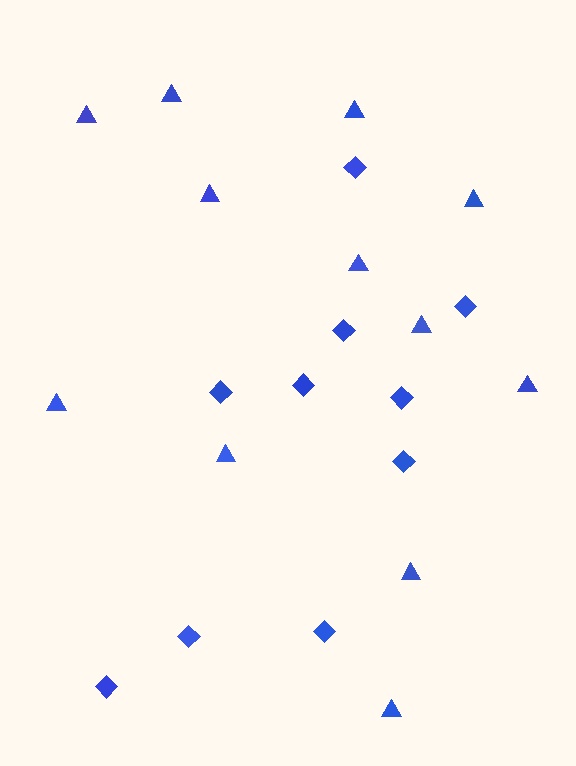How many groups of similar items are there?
There are 2 groups: one group of triangles (12) and one group of diamonds (10).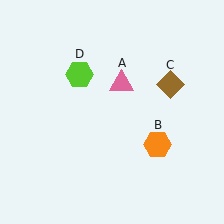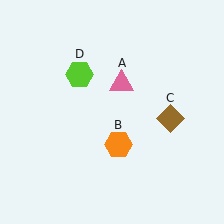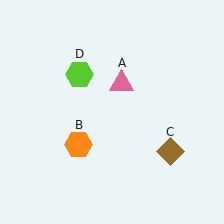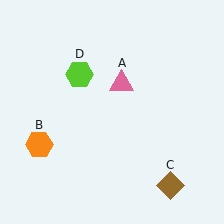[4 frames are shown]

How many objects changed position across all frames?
2 objects changed position: orange hexagon (object B), brown diamond (object C).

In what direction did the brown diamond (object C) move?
The brown diamond (object C) moved down.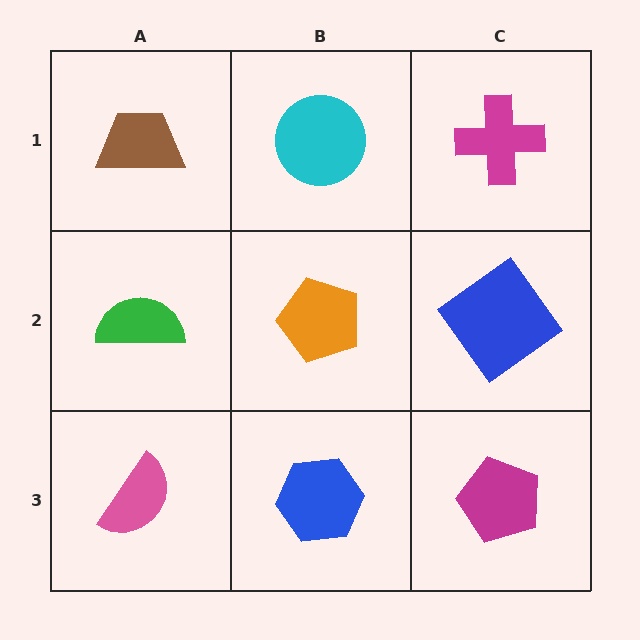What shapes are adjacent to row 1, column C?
A blue diamond (row 2, column C), a cyan circle (row 1, column B).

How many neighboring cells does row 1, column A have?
2.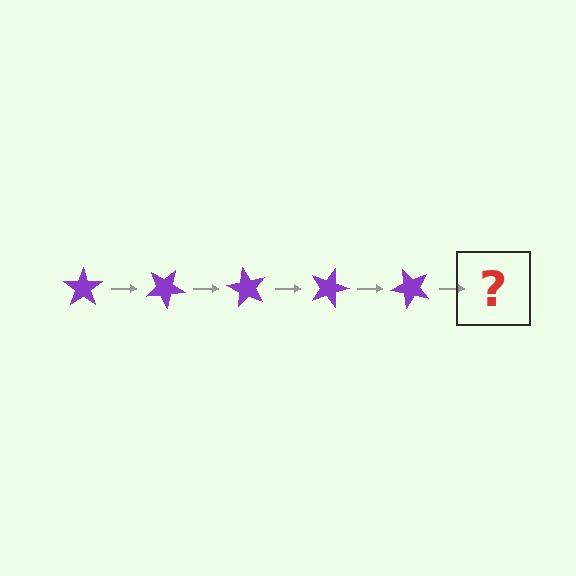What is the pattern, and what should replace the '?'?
The pattern is that the star rotates 30 degrees each step. The '?' should be a purple star rotated 150 degrees.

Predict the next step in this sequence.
The next step is a purple star rotated 150 degrees.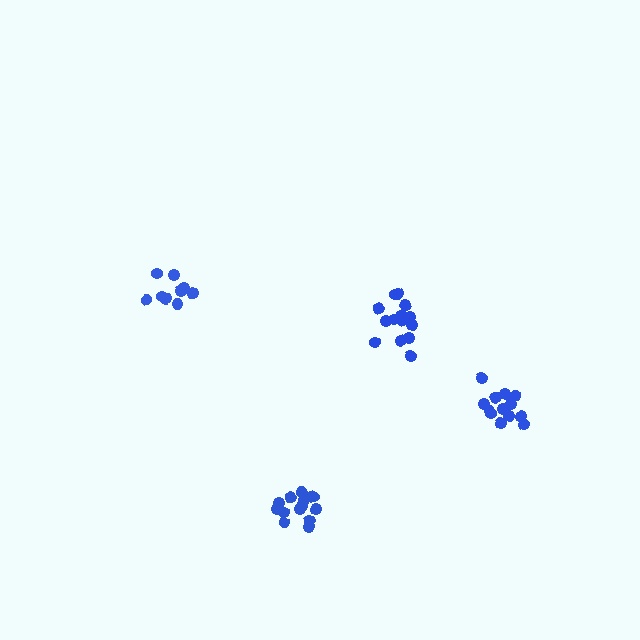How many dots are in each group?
Group 1: 15 dots, Group 2: 9 dots, Group 3: 13 dots, Group 4: 14 dots (51 total).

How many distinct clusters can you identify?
There are 4 distinct clusters.